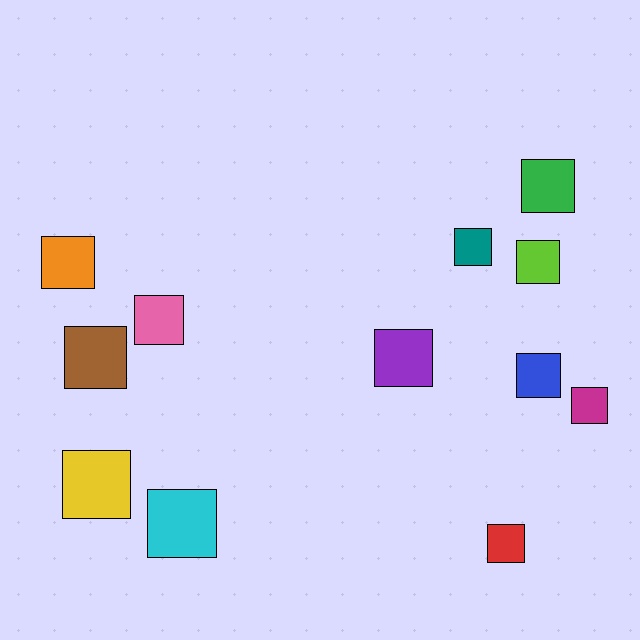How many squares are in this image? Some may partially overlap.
There are 12 squares.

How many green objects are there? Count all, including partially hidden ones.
There is 1 green object.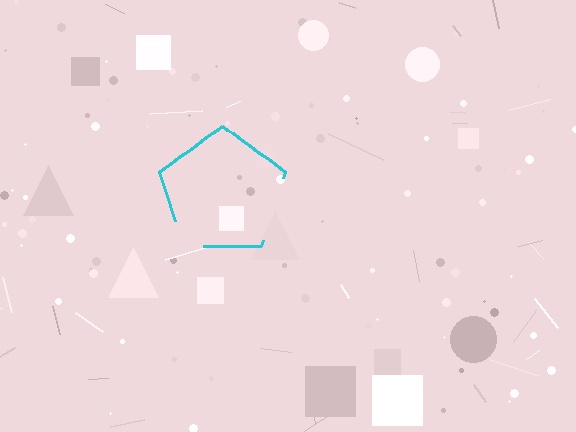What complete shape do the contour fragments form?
The contour fragments form a pentagon.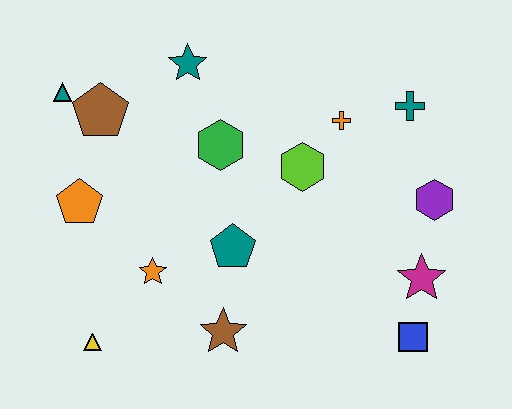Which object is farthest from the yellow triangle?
The teal cross is farthest from the yellow triangle.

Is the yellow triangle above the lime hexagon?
No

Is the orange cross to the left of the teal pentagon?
No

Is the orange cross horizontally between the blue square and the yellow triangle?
Yes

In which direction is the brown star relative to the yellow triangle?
The brown star is to the right of the yellow triangle.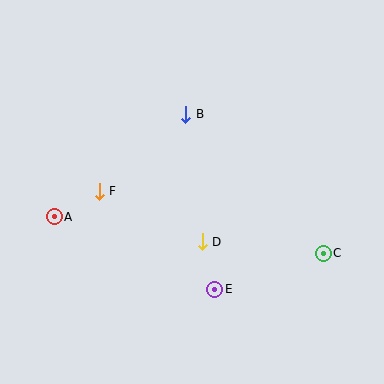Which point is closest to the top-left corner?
Point F is closest to the top-left corner.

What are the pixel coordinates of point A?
Point A is at (54, 217).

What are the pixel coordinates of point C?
Point C is at (323, 253).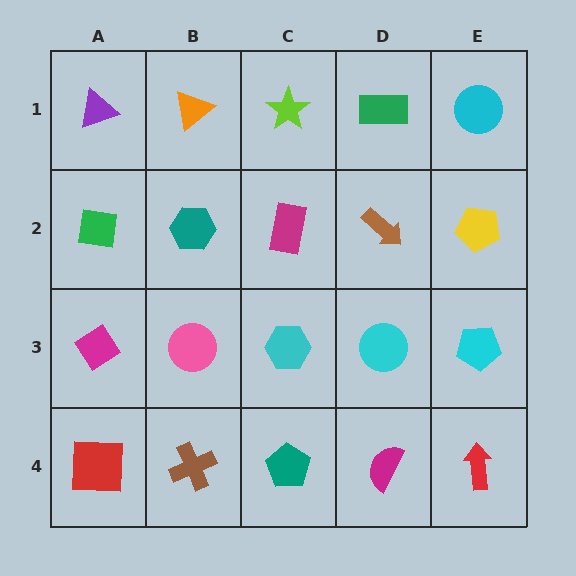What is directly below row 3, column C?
A teal pentagon.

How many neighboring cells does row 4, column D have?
3.